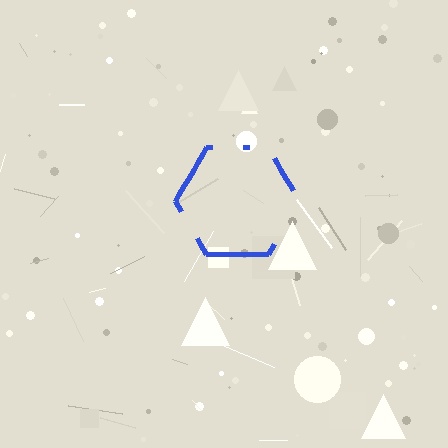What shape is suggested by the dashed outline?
The dashed outline suggests a hexagon.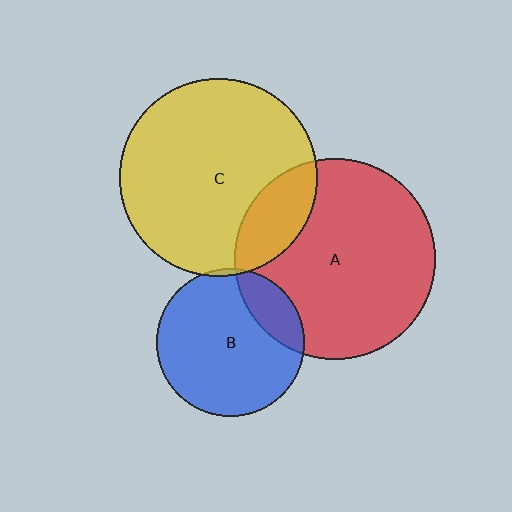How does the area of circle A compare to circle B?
Approximately 1.8 times.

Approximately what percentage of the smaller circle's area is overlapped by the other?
Approximately 5%.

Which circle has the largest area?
Circle A (red).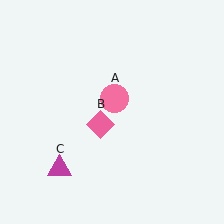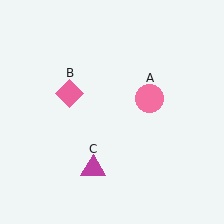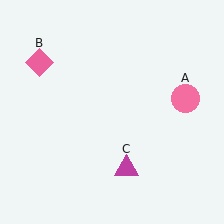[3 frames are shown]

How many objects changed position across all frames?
3 objects changed position: pink circle (object A), pink diamond (object B), magenta triangle (object C).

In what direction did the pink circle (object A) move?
The pink circle (object A) moved right.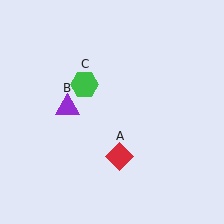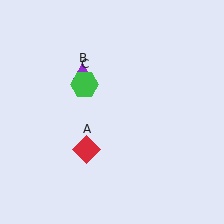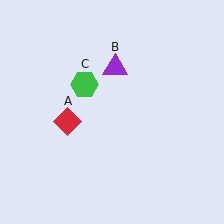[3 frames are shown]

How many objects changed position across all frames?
2 objects changed position: red diamond (object A), purple triangle (object B).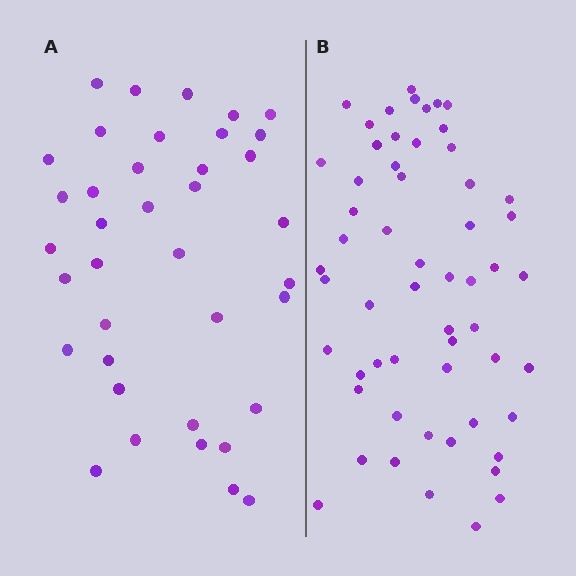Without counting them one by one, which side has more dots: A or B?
Region B (the right region) has more dots.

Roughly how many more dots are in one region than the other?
Region B has approximately 20 more dots than region A.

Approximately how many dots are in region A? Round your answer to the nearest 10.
About 40 dots. (The exact count is 38, which rounds to 40.)